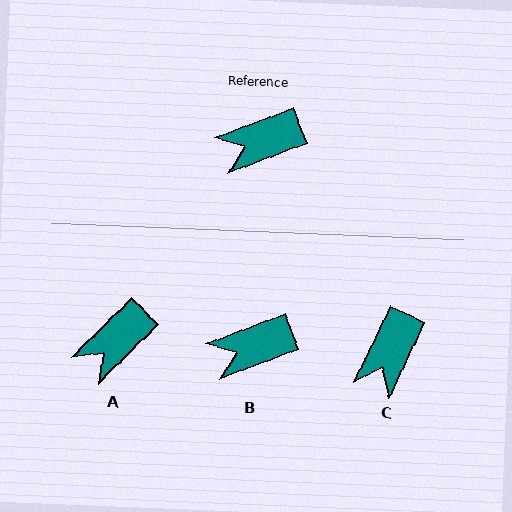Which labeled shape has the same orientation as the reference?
B.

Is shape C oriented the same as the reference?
No, it is off by about 43 degrees.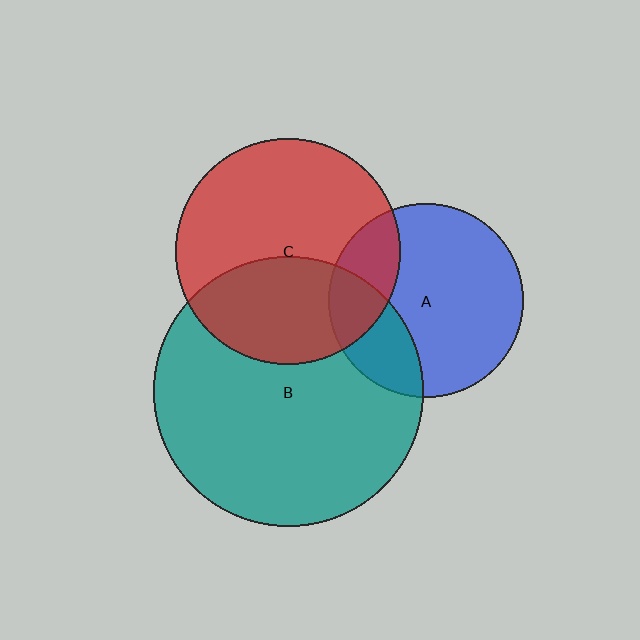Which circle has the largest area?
Circle B (teal).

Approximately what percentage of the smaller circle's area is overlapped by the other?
Approximately 25%.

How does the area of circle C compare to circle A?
Approximately 1.3 times.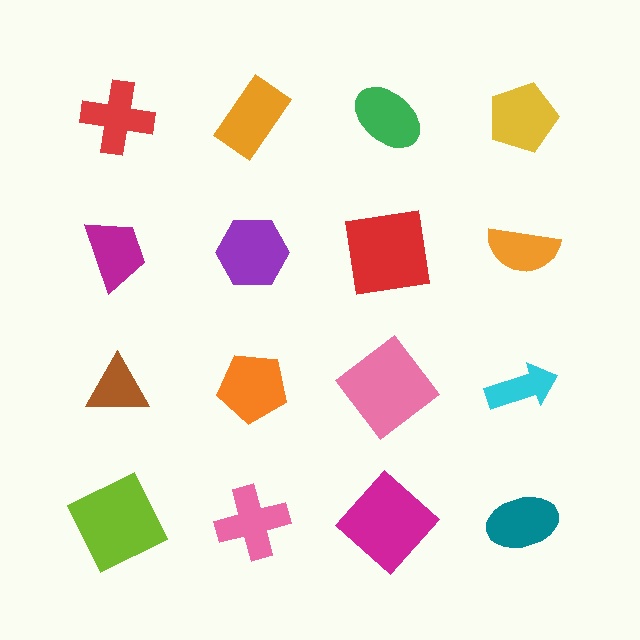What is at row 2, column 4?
An orange semicircle.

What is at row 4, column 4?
A teal ellipse.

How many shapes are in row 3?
4 shapes.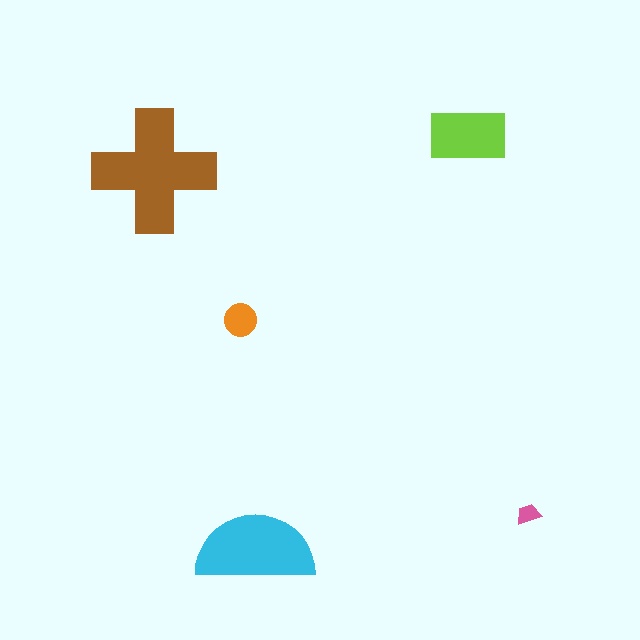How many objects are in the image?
There are 5 objects in the image.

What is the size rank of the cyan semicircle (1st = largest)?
2nd.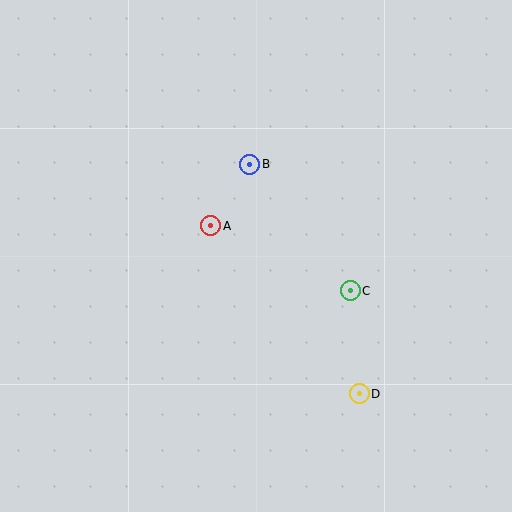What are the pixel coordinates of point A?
Point A is at (211, 226).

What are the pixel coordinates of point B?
Point B is at (250, 164).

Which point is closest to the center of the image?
Point A at (211, 226) is closest to the center.